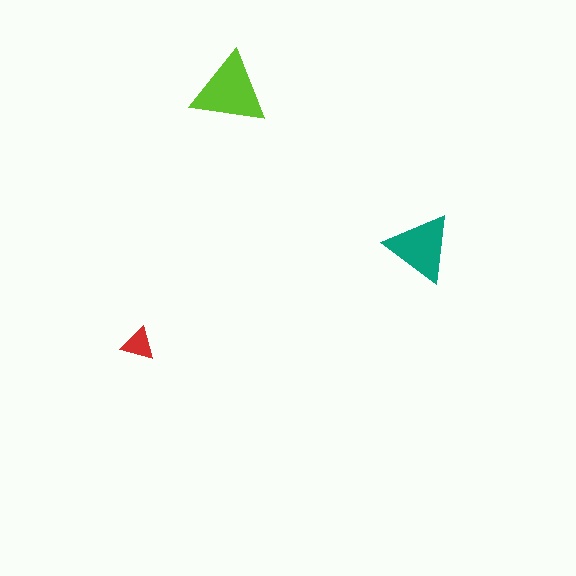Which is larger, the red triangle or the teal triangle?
The teal one.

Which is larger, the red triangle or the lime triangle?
The lime one.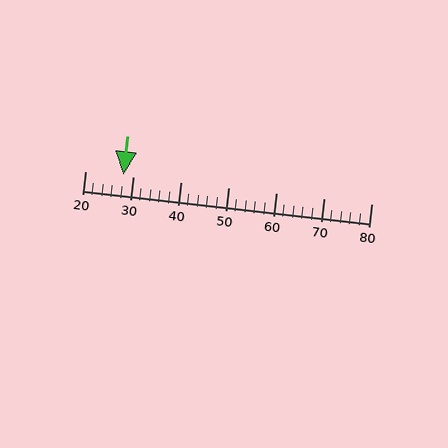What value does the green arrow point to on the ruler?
The green arrow points to approximately 28.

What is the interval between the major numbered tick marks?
The major tick marks are spaced 10 units apart.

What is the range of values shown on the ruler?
The ruler shows values from 20 to 80.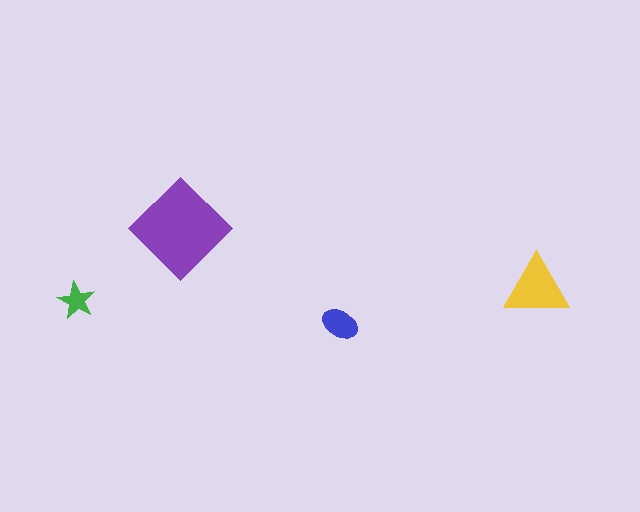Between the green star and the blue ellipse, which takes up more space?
The blue ellipse.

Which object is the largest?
The purple diamond.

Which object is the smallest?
The green star.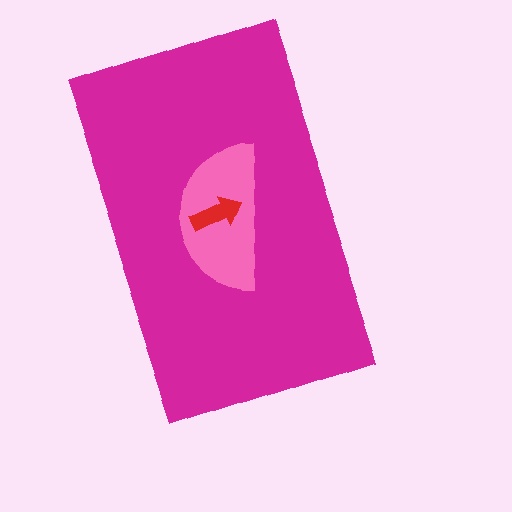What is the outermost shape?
The magenta rectangle.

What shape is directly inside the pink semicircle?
The red arrow.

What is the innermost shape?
The red arrow.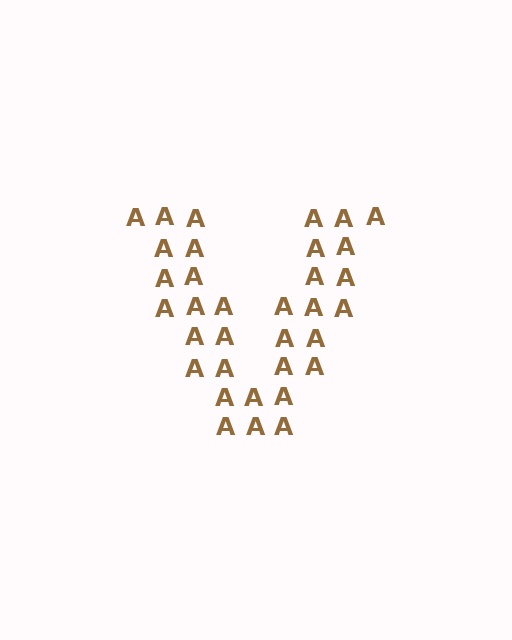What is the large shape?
The large shape is the letter V.